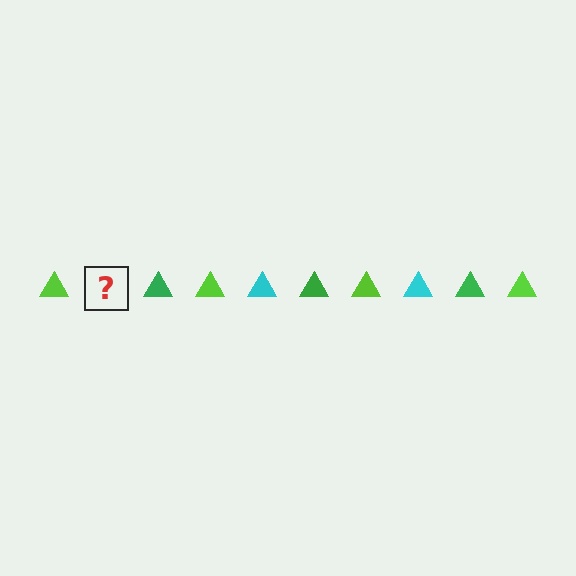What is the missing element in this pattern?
The missing element is a cyan triangle.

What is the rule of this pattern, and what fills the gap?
The rule is that the pattern cycles through lime, cyan, green triangles. The gap should be filled with a cyan triangle.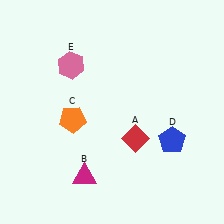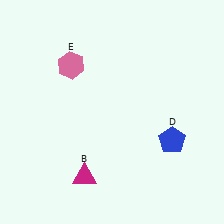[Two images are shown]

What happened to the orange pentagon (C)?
The orange pentagon (C) was removed in Image 2. It was in the bottom-left area of Image 1.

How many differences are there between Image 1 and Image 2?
There are 2 differences between the two images.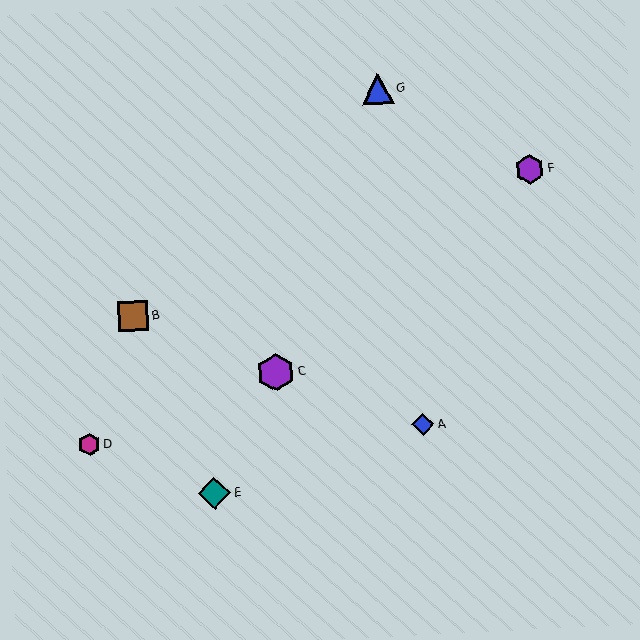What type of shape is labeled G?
Shape G is a blue triangle.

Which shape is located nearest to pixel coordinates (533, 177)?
The purple hexagon (labeled F) at (530, 169) is nearest to that location.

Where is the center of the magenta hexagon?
The center of the magenta hexagon is at (89, 445).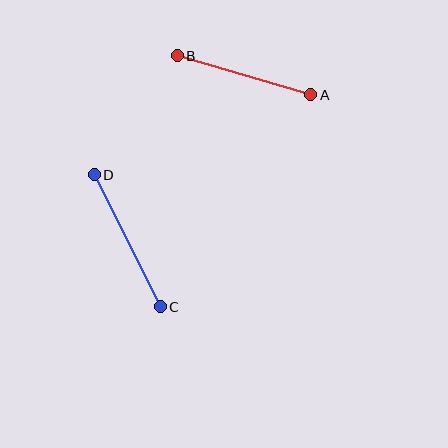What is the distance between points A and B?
The distance is approximately 139 pixels.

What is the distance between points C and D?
The distance is approximately 147 pixels.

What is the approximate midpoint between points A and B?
The midpoint is at approximately (244, 75) pixels.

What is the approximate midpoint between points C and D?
The midpoint is at approximately (127, 241) pixels.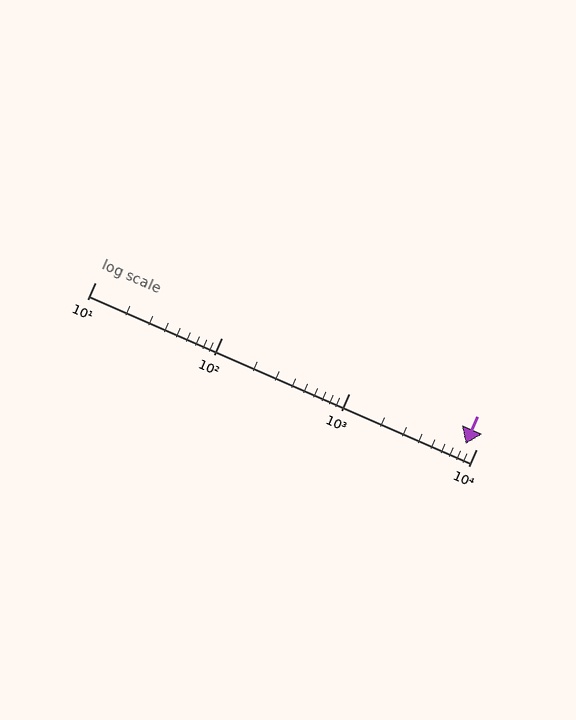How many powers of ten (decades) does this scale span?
The scale spans 3 decades, from 10 to 10000.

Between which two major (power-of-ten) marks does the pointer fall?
The pointer is between 1000 and 10000.